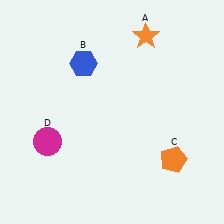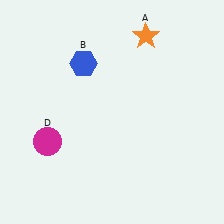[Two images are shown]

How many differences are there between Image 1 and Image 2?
There is 1 difference between the two images.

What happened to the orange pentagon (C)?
The orange pentagon (C) was removed in Image 2. It was in the bottom-right area of Image 1.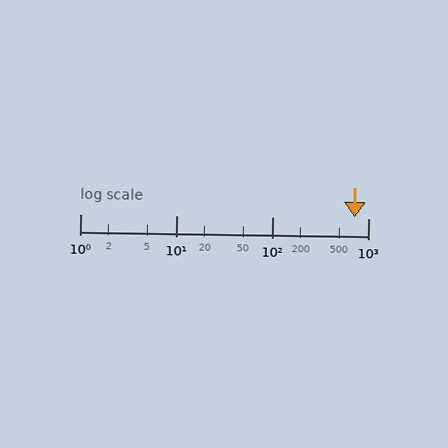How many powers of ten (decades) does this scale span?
The scale spans 3 decades, from 1 to 1000.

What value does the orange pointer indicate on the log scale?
The pointer indicates approximately 730.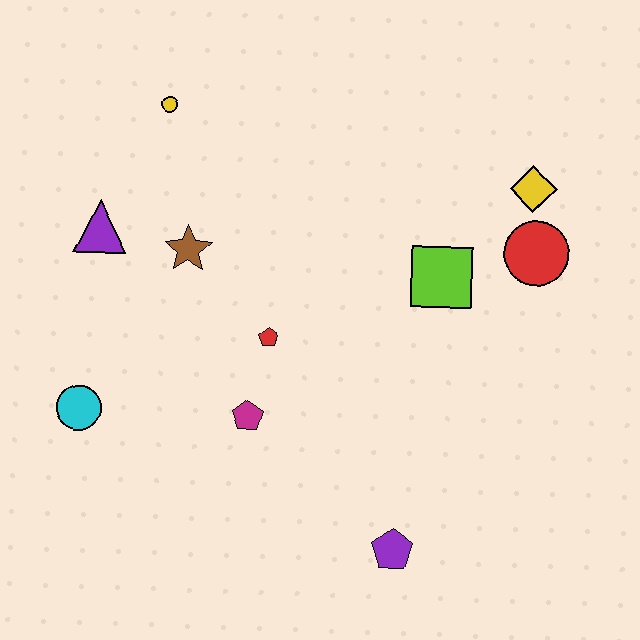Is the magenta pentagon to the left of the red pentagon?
Yes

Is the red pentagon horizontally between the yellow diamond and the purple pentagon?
No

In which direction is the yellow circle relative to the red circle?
The yellow circle is to the left of the red circle.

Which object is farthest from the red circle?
The cyan circle is farthest from the red circle.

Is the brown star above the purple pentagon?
Yes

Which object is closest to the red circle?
The yellow diamond is closest to the red circle.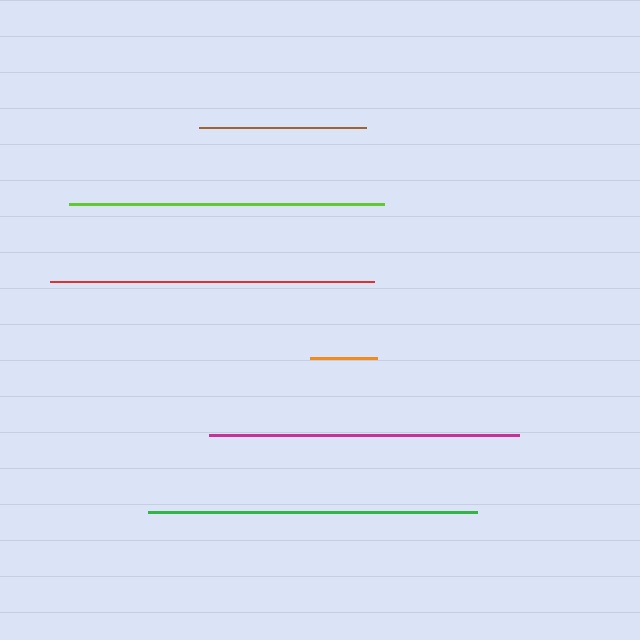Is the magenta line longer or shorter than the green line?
The green line is longer than the magenta line.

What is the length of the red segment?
The red segment is approximately 324 pixels long.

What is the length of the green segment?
The green segment is approximately 329 pixels long.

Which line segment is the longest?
The green line is the longest at approximately 329 pixels.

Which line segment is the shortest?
The orange line is the shortest at approximately 67 pixels.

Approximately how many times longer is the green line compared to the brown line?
The green line is approximately 2.0 times the length of the brown line.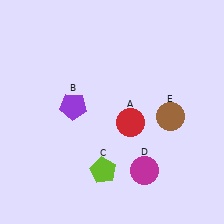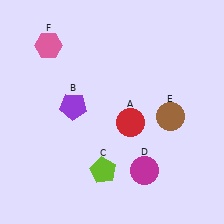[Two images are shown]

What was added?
A pink hexagon (F) was added in Image 2.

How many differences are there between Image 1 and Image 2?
There is 1 difference between the two images.